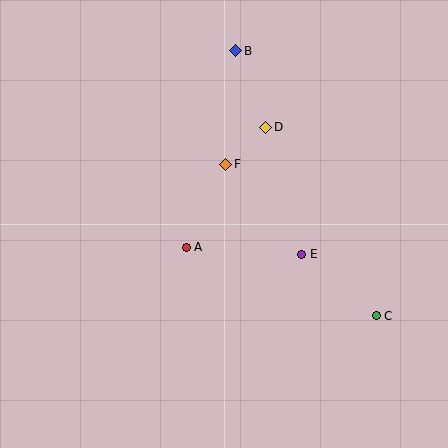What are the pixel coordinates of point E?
Point E is at (302, 254).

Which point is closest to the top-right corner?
Point B is closest to the top-right corner.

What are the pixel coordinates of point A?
Point A is at (186, 247).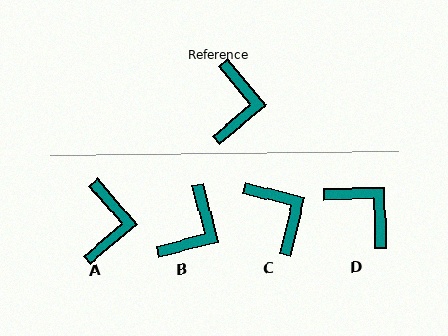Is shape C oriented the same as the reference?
No, it is off by about 36 degrees.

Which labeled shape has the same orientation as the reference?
A.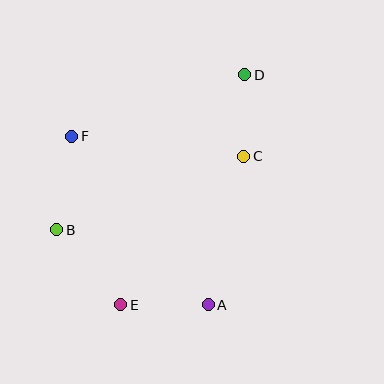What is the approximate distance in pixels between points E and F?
The distance between E and F is approximately 175 pixels.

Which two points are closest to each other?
Points C and D are closest to each other.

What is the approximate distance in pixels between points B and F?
The distance between B and F is approximately 94 pixels.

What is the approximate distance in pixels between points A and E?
The distance between A and E is approximately 88 pixels.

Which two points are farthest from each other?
Points D and E are farthest from each other.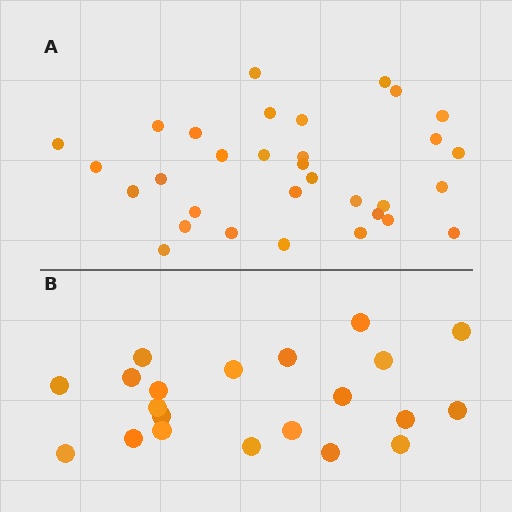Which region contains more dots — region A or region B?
Region A (the top region) has more dots.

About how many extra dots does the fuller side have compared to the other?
Region A has roughly 12 or so more dots than region B.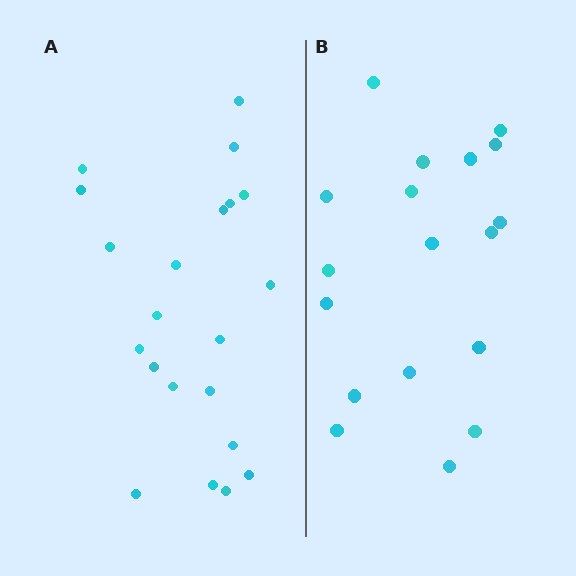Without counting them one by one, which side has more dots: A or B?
Region A (the left region) has more dots.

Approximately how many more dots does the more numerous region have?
Region A has just a few more — roughly 2 or 3 more dots than region B.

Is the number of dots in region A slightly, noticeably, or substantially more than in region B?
Region A has only slightly more — the two regions are fairly close. The ratio is roughly 1.2 to 1.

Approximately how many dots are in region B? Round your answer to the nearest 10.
About 20 dots. (The exact count is 18, which rounds to 20.)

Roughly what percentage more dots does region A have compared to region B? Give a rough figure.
About 15% more.